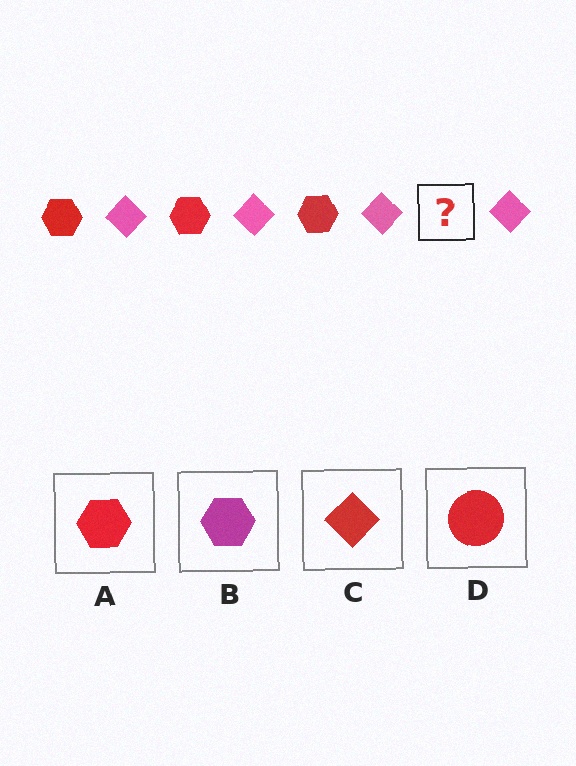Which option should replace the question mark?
Option A.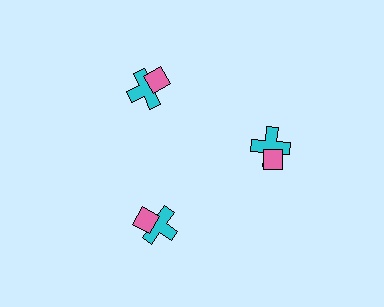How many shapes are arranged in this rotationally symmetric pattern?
There are 6 shapes, arranged in 3 groups of 2.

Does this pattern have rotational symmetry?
Yes, this pattern has 3-fold rotational symmetry. It looks the same after rotating 120 degrees around the center.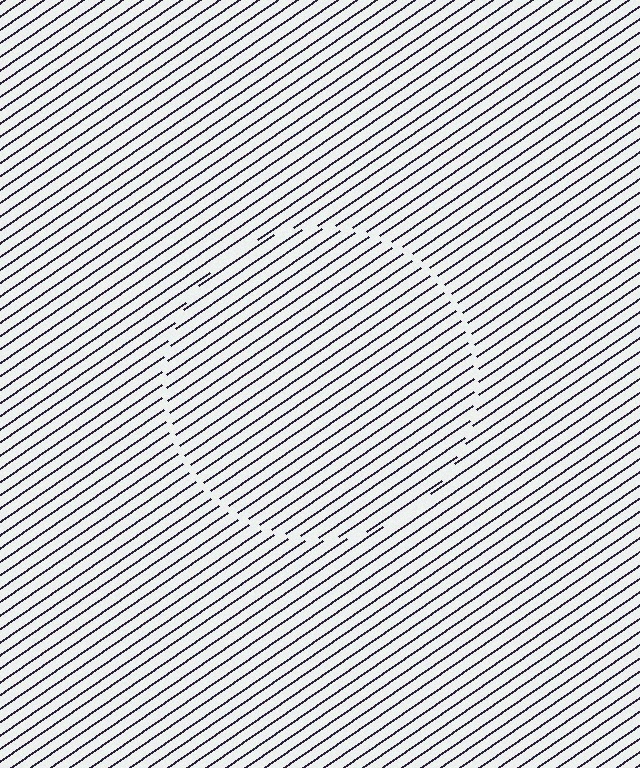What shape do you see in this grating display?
An illusory circle. The interior of the shape contains the same grating, shifted by half a period — the contour is defined by the phase discontinuity where line-ends from the inner and outer gratings abut.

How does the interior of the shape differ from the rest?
The interior of the shape contains the same grating, shifted by half a period — the contour is defined by the phase discontinuity where line-ends from the inner and outer gratings abut.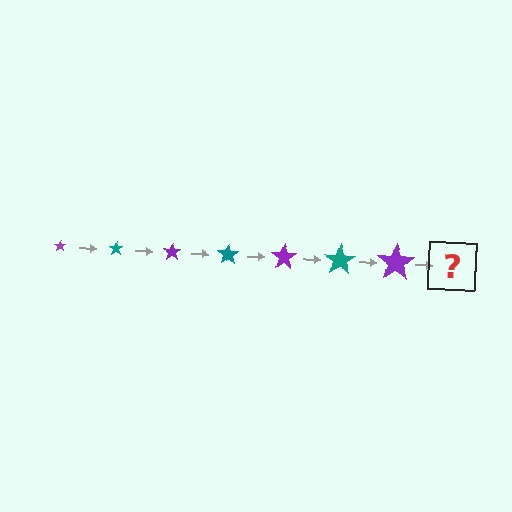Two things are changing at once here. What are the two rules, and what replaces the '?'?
The two rules are that the star grows larger each step and the color cycles through purple and teal. The '?' should be a teal star, larger than the previous one.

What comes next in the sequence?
The next element should be a teal star, larger than the previous one.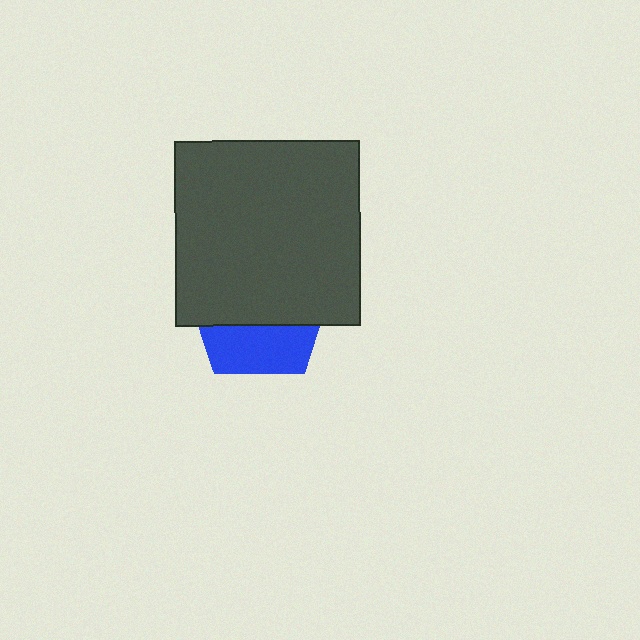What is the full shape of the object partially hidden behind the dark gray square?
The partially hidden object is a blue pentagon.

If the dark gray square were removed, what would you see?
You would see the complete blue pentagon.